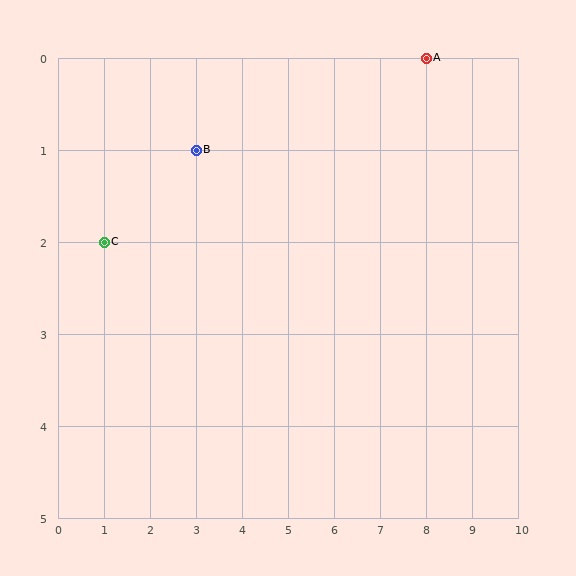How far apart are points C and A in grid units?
Points C and A are 7 columns and 2 rows apart (about 7.3 grid units diagonally).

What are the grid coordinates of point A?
Point A is at grid coordinates (8, 0).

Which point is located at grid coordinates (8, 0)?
Point A is at (8, 0).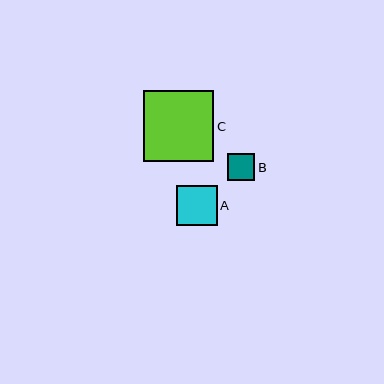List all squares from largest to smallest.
From largest to smallest: C, A, B.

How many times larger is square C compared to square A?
Square C is approximately 1.8 times the size of square A.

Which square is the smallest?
Square B is the smallest with a size of approximately 27 pixels.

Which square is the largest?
Square C is the largest with a size of approximately 70 pixels.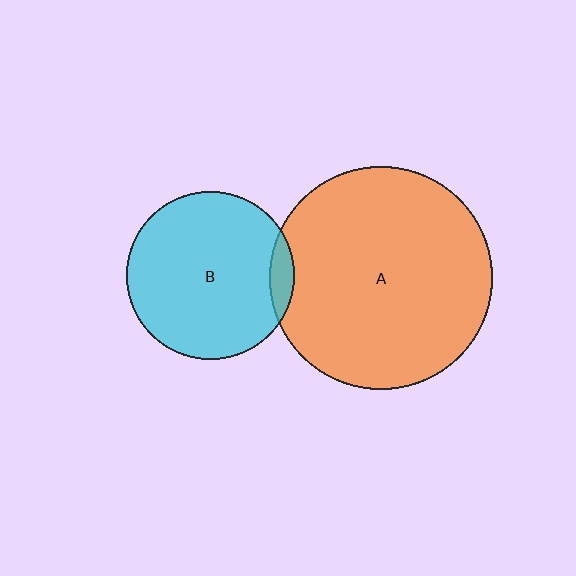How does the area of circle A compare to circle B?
Approximately 1.8 times.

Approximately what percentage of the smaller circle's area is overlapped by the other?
Approximately 5%.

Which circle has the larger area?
Circle A (orange).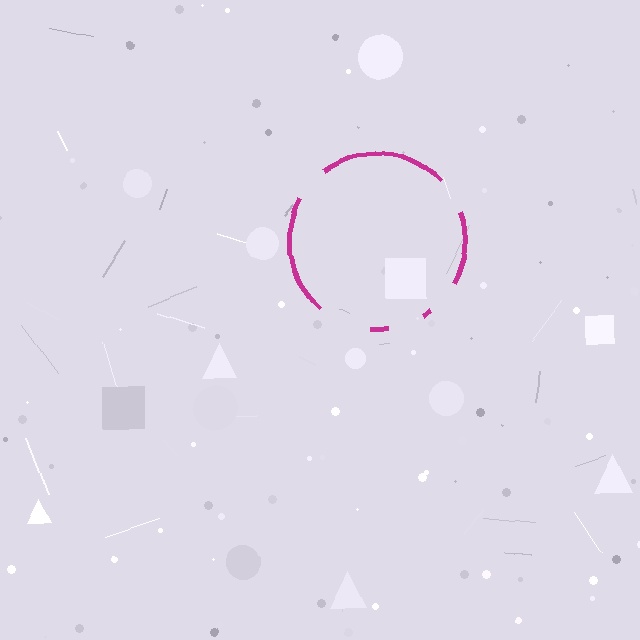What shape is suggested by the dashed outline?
The dashed outline suggests a circle.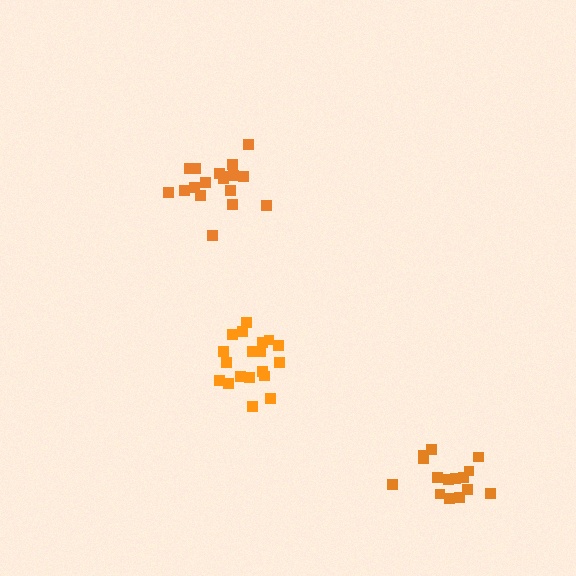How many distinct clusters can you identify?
There are 3 distinct clusters.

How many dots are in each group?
Group 1: 18 dots, Group 2: 19 dots, Group 3: 15 dots (52 total).